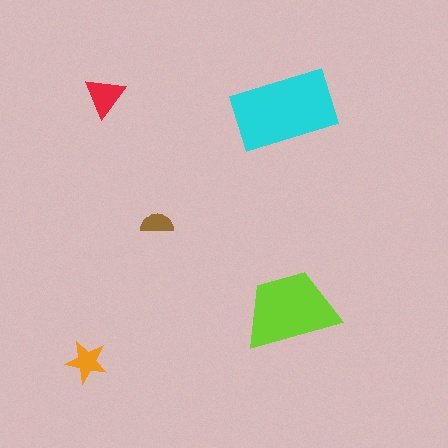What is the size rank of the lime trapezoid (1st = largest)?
2nd.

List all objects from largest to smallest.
The cyan rectangle, the lime trapezoid, the red triangle, the orange star, the brown semicircle.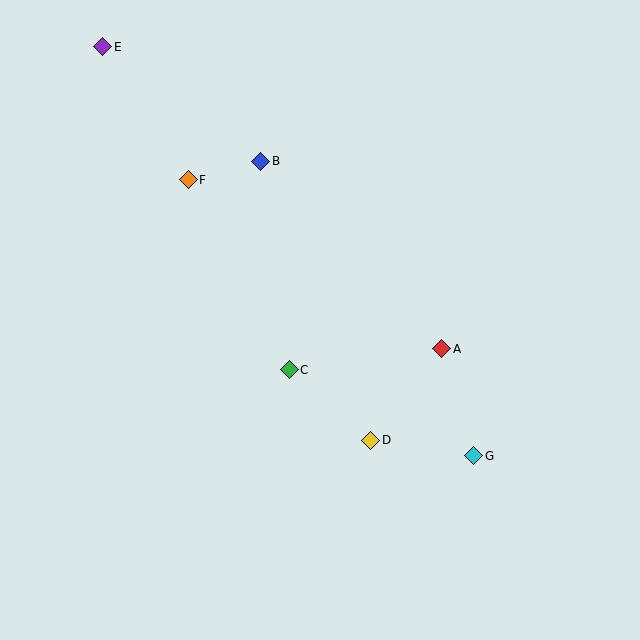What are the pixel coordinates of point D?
Point D is at (371, 440).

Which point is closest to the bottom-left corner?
Point C is closest to the bottom-left corner.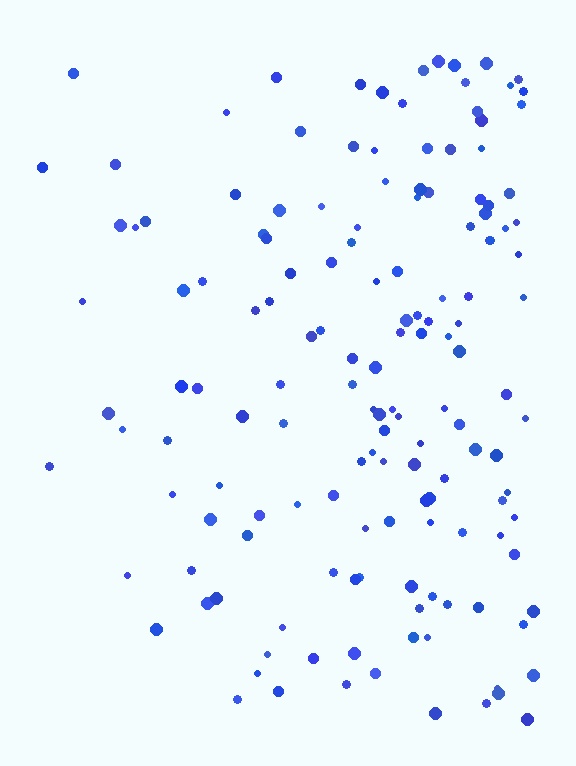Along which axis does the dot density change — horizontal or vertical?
Horizontal.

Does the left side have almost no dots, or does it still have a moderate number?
Still a moderate number, just noticeably fewer than the right.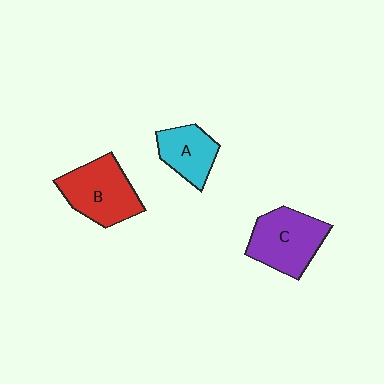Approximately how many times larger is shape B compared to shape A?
Approximately 1.5 times.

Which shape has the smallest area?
Shape A (cyan).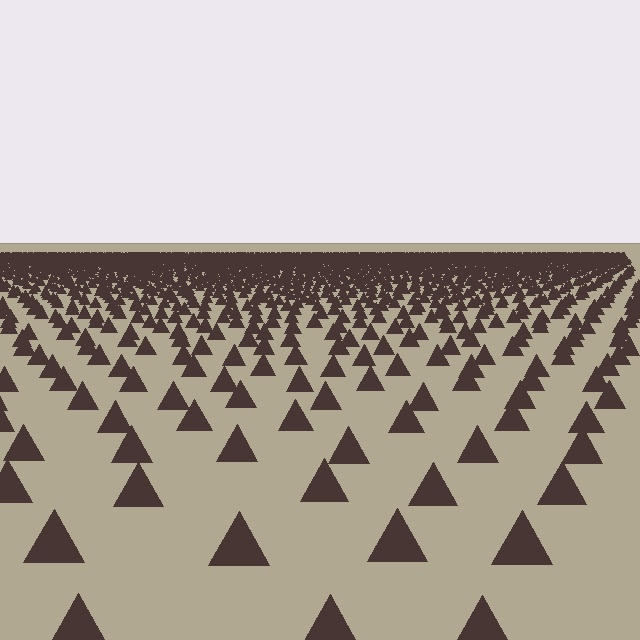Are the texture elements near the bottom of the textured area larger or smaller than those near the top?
Larger. Near the bottom, elements are closer to the viewer and appear at a bigger on-screen size.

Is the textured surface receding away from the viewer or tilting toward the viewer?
The surface is receding away from the viewer. Texture elements get smaller and denser toward the top.